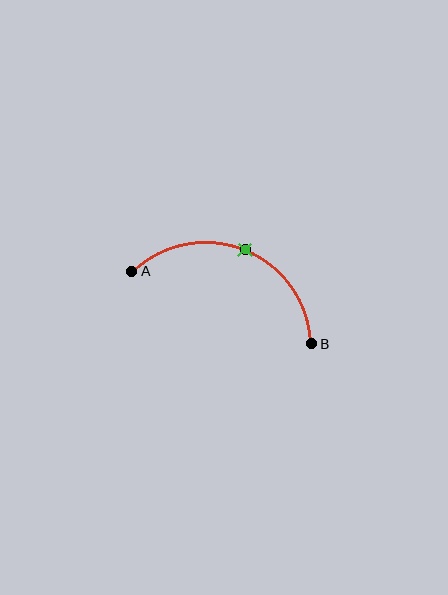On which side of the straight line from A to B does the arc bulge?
The arc bulges above the straight line connecting A and B.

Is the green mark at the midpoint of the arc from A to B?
Yes. The green mark lies on the arc at equal arc-length from both A and B — it is the arc midpoint.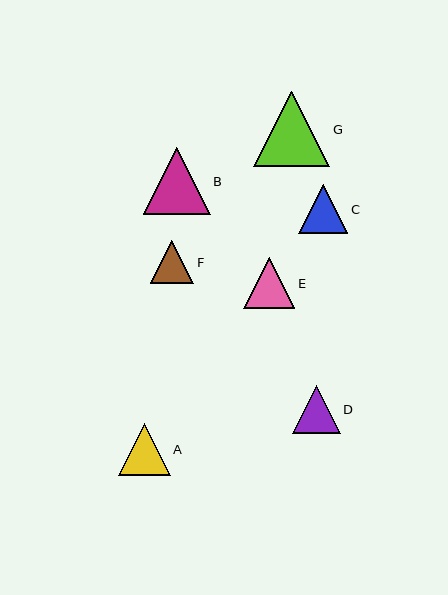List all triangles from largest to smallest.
From largest to smallest: G, B, A, E, C, D, F.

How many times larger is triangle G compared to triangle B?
Triangle G is approximately 1.1 times the size of triangle B.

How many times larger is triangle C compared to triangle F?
Triangle C is approximately 1.1 times the size of triangle F.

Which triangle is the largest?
Triangle G is the largest with a size of approximately 76 pixels.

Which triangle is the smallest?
Triangle F is the smallest with a size of approximately 43 pixels.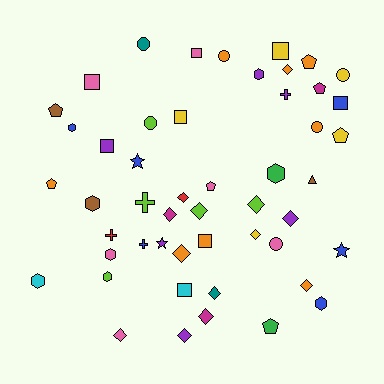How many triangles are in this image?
There is 1 triangle.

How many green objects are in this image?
There are 2 green objects.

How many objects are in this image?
There are 50 objects.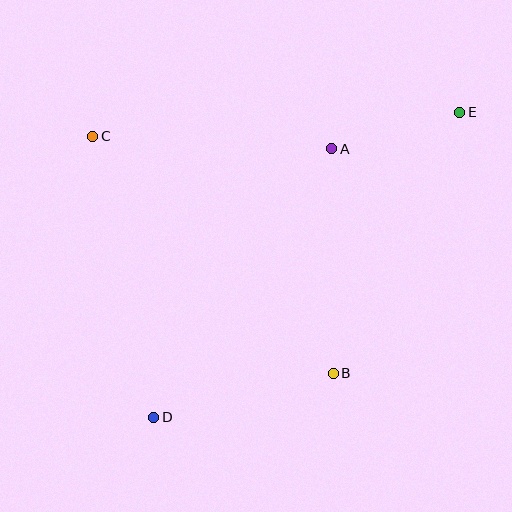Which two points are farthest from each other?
Points D and E are farthest from each other.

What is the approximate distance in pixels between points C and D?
The distance between C and D is approximately 287 pixels.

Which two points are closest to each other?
Points A and E are closest to each other.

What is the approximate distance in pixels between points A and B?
The distance between A and B is approximately 224 pixels.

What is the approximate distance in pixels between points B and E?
The distance between B and E is approximately 290 pixels.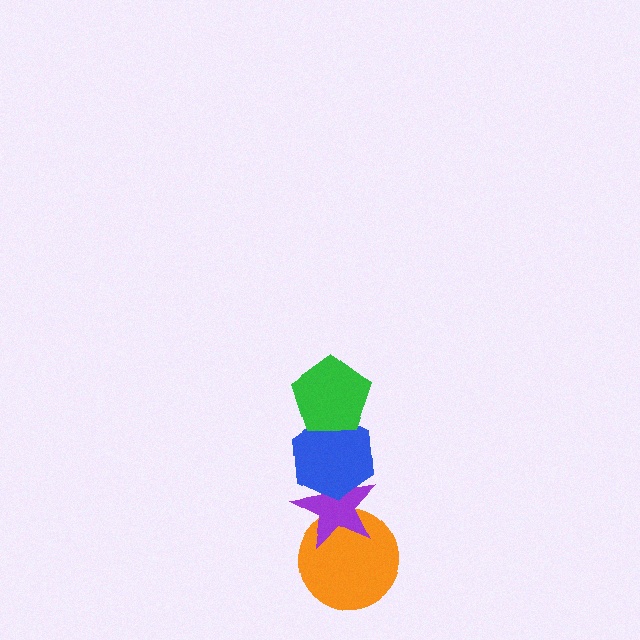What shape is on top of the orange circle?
The purple star is on top of the orange circle.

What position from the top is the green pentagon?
The green pentagon is 1st from the top.